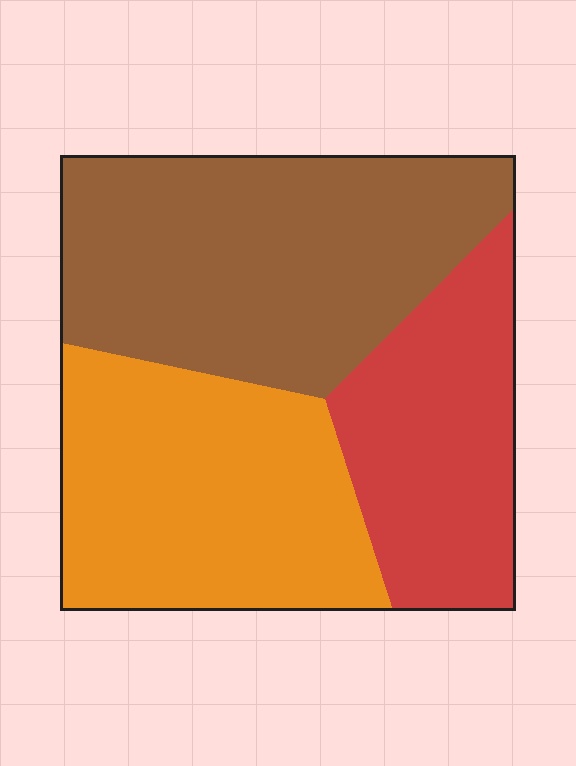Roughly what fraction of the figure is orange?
Orange takes up about one third (1/3) of the figure.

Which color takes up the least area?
Red, at roughly 25%.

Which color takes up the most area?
Brown, at roughly 40%.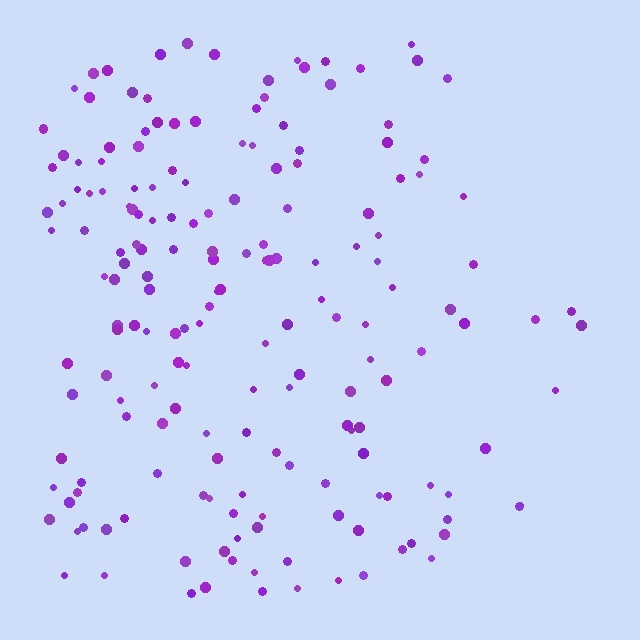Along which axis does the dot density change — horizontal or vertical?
Horizontal.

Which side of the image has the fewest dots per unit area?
The right.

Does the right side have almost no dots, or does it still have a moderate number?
Still a moderate number, just noticeably fewer than the left.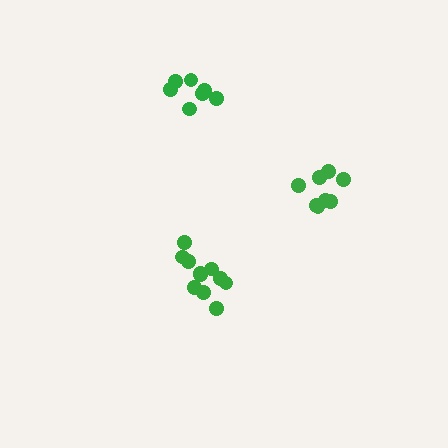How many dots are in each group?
Group 1: 11 dots, Group 2: 8 dots, Group 3: 7 dots (26 total).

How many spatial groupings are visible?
There are 3 spatial groupings.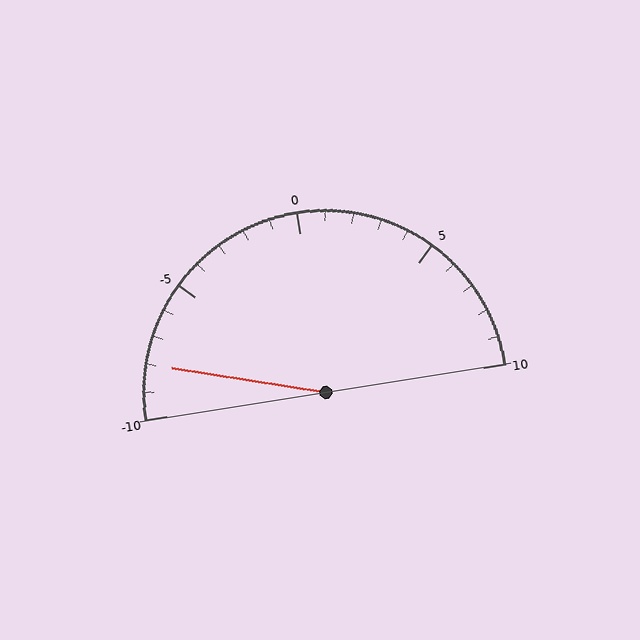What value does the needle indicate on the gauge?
The needle indicates approximately -8.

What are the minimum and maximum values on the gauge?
The gauge ranges from -10 to 10.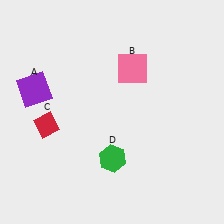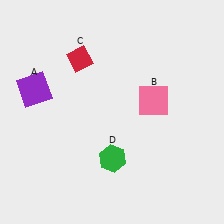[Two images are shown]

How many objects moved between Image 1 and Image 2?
2 objects moved between the two images.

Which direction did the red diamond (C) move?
The red diamond (C) moved up.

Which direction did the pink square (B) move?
The pink square (B) moved down.